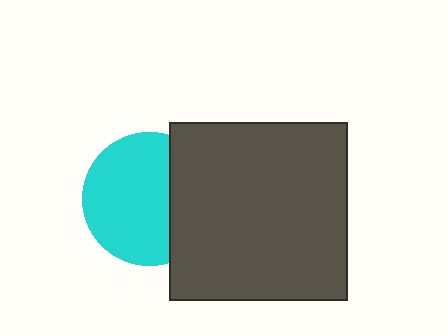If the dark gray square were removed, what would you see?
You would see the complete cyan circle.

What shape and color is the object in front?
The object in front is a dark gray square.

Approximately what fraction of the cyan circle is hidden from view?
Roughly 31% of the cyan circle is hidden behind the dark gray square.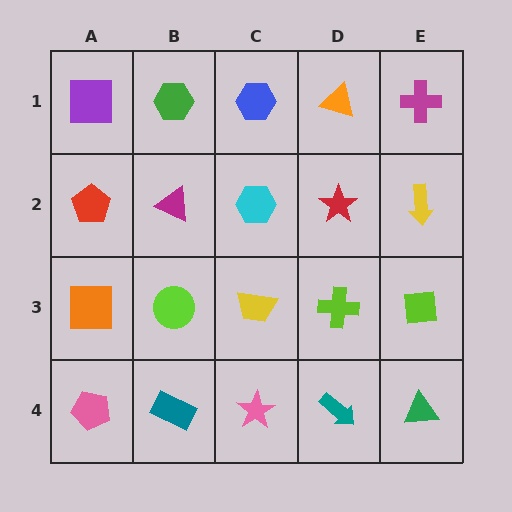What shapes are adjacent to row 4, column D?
A lime cross (row 3, column D), a pink star (row 4, column C), a green triangle (row 4, column E).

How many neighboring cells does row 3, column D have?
4.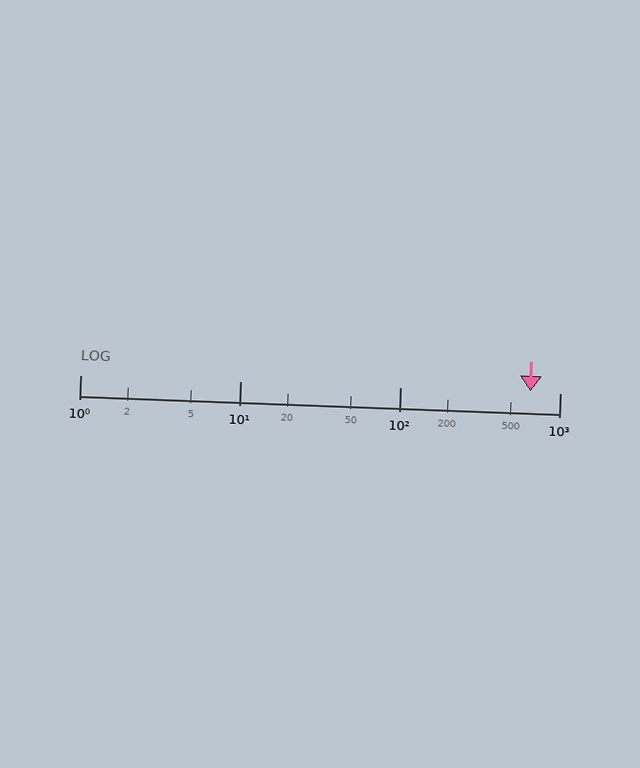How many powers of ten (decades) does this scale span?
The scale spans 3 decades, from 1 to 1000.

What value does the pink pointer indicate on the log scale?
The pointer indicates approximately 650.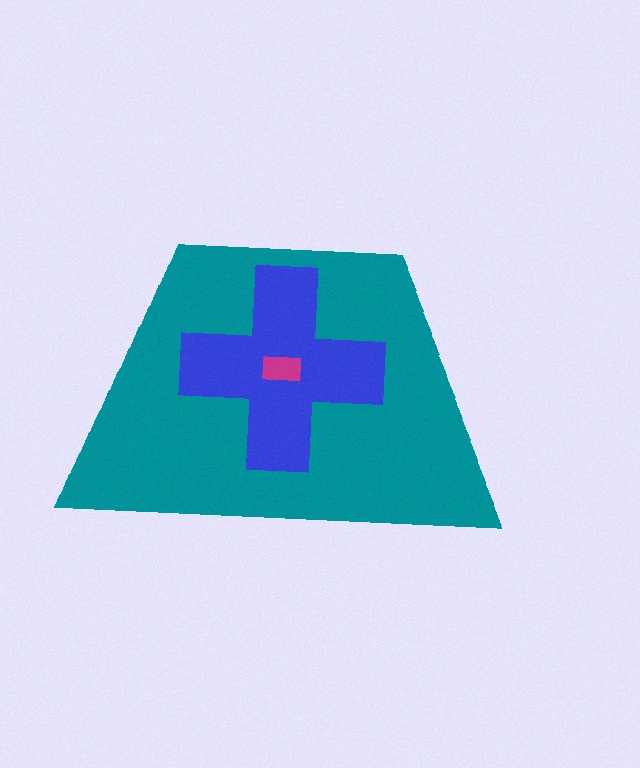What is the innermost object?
The magenta rectangle.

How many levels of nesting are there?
3.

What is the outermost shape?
The teal trapezoid.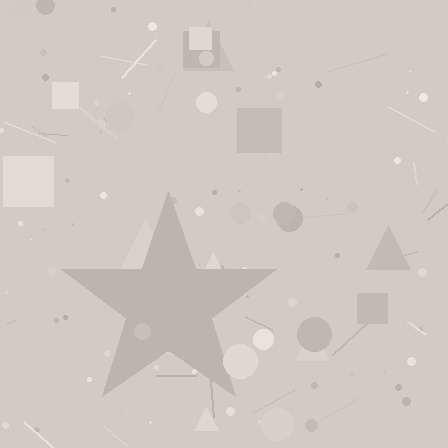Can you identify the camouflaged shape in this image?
The camouflaged shape is a star.